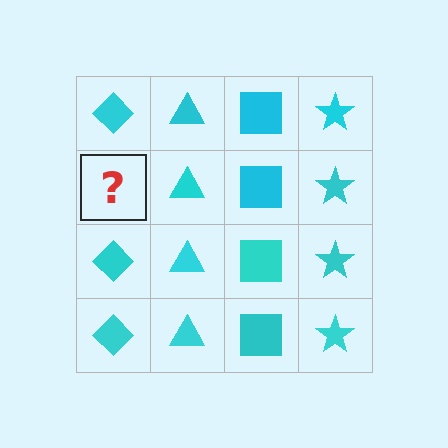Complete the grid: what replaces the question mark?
The question mark should be replaced with a cyan diamond.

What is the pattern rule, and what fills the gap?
The rule is that each column has a consistent shape. The gap should be filled with a cyan diamond.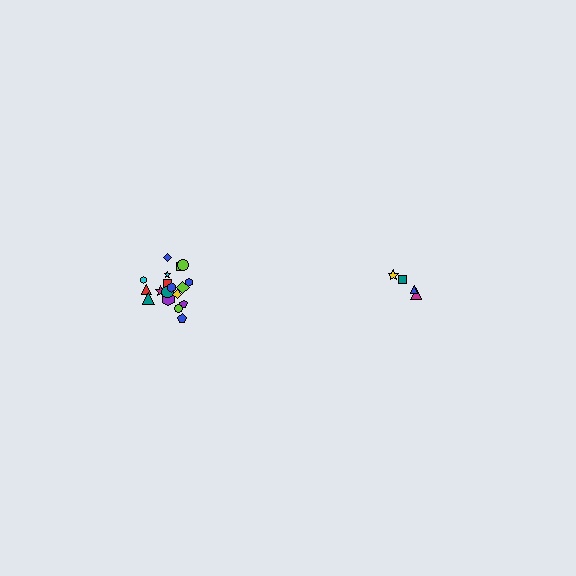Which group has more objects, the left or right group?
The left group.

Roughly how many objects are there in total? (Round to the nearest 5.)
Roughly 20 objects in total.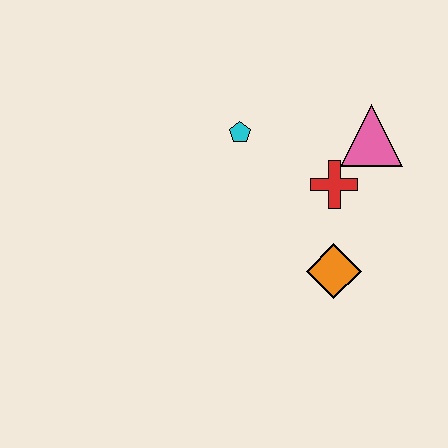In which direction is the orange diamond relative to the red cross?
The orange diamond is below the red cross.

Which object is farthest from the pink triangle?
The orange diamond is farthest from the pink triangle.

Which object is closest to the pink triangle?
The red cross is closest to the pink triangle.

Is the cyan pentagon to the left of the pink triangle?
Yes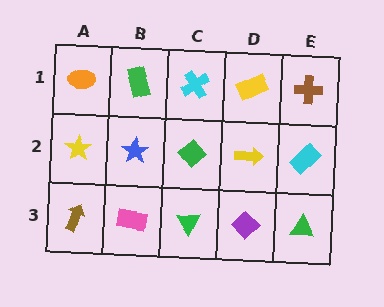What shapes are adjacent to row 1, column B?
A blue star (row 2, column B), an orange ellipse (row 1, column A), a cyan cross (row 1, column C).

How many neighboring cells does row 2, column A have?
3.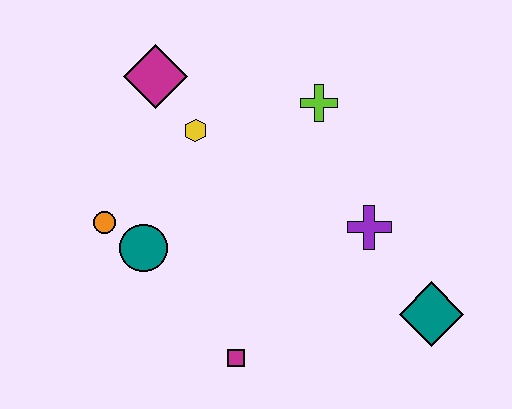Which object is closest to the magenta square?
The teal circle is closest to the magenta square.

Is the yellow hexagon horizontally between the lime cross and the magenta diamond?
Yes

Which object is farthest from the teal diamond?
The magenta diamond is farthest from the teal diamond.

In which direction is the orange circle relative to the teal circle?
The orange circle is to the left of the teal circle.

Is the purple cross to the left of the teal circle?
No